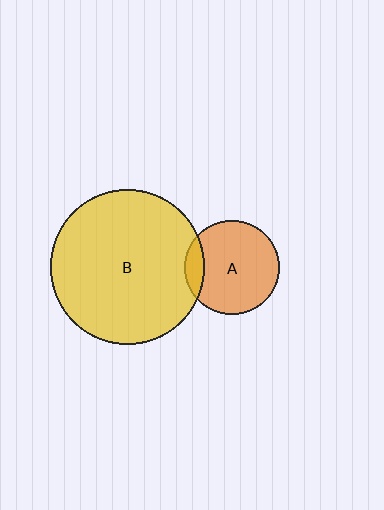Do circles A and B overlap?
Yes.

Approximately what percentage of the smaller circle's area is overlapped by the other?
Approximately 15%.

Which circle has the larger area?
Circle B (yellow).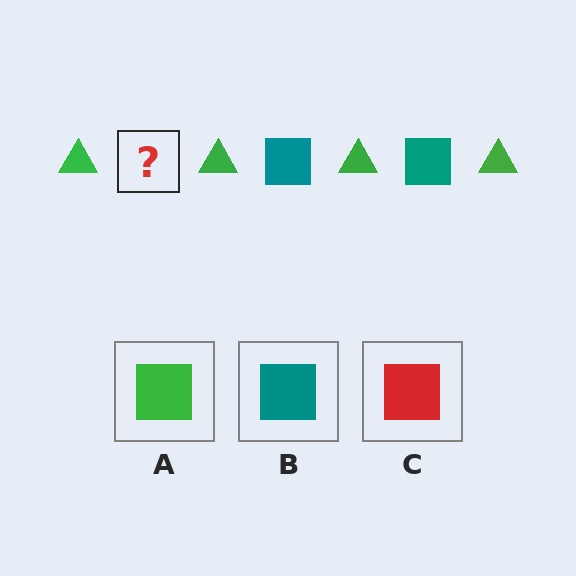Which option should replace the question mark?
Option B.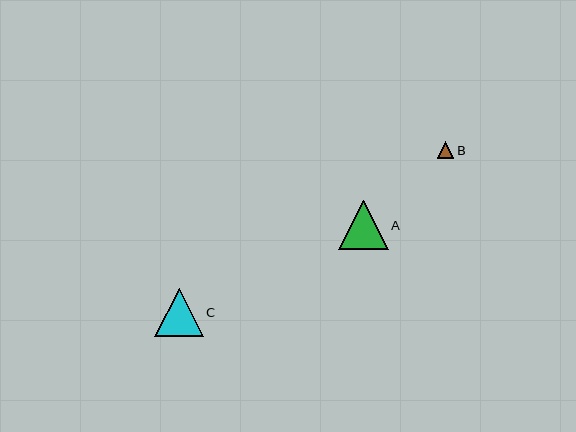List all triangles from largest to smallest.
From largest to smallest: A, C, B.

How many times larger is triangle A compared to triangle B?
Triangle A is approximately 3.0 times the size of triangle B.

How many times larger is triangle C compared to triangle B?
Triangle C is approximately 2.9 times the size of triangle B.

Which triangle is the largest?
Triangle A is the largest with a size of approximately 50 pixels.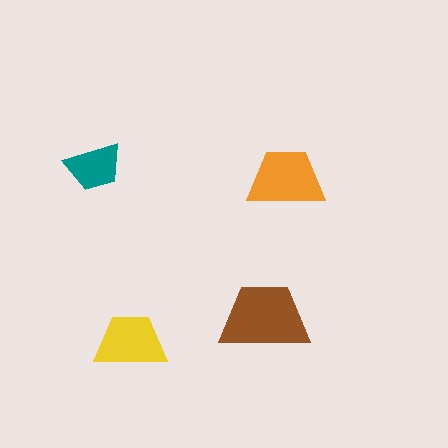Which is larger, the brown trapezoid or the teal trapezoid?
The brown one.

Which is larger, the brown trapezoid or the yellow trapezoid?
The brown one.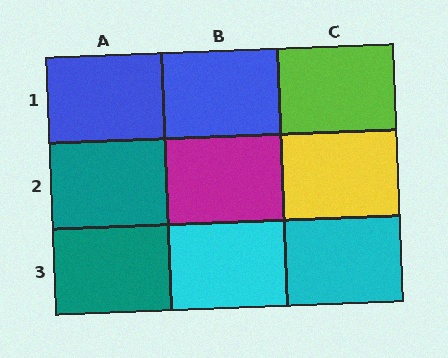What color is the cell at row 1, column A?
Blue.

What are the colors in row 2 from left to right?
Teal, magenta, yellow.